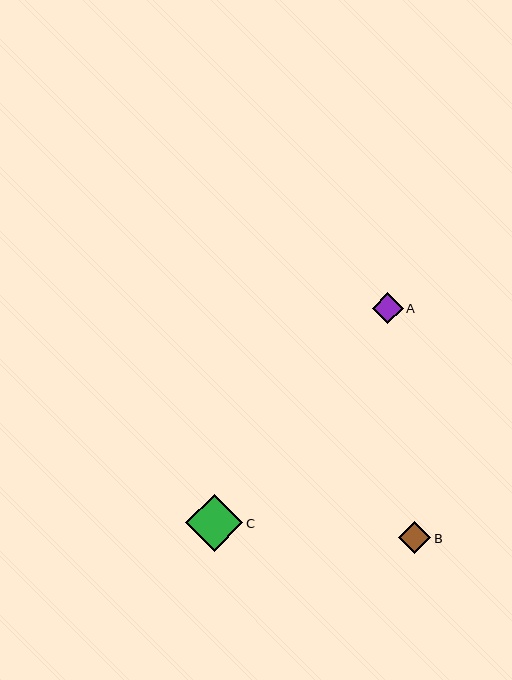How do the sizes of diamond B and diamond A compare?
Diamond B and diamond A are approximately the same size.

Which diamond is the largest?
Diamond C is the largest with a size of approximately 58 pixels.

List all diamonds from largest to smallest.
From largest to smallest: C, B, A.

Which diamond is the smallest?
Diamond A is the smallest with a size of approximately 31 pixels.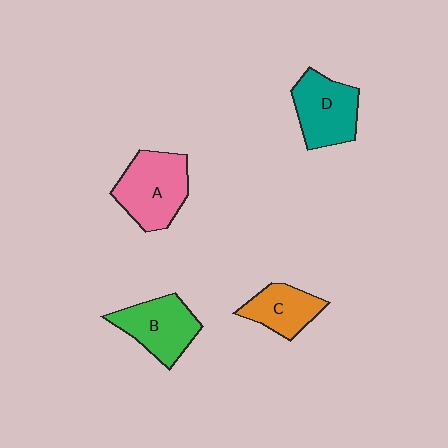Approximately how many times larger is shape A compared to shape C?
Approximately 1.5 times.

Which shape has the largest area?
Shape A (pink).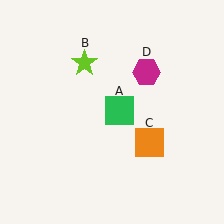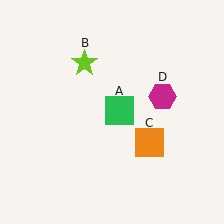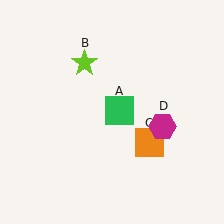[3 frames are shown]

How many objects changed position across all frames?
1 object changed position: magenta hexagon (object D).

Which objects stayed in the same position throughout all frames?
Green square (object A) and lime star (object B) and orange square (object C) remained stationary.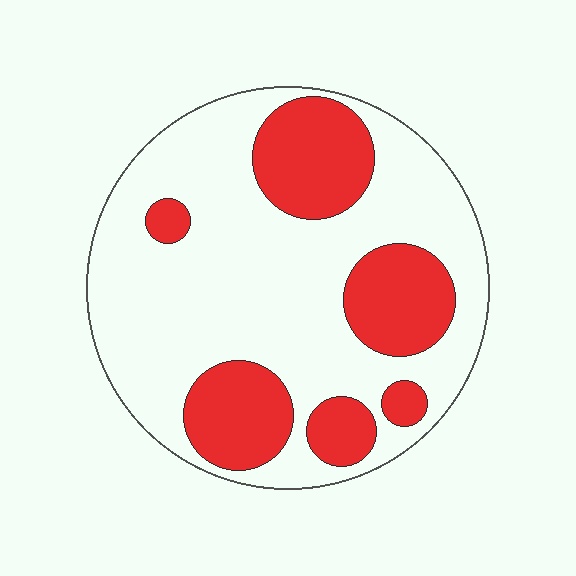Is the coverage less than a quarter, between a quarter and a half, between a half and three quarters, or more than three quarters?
Between a quarter and a half.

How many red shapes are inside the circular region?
6.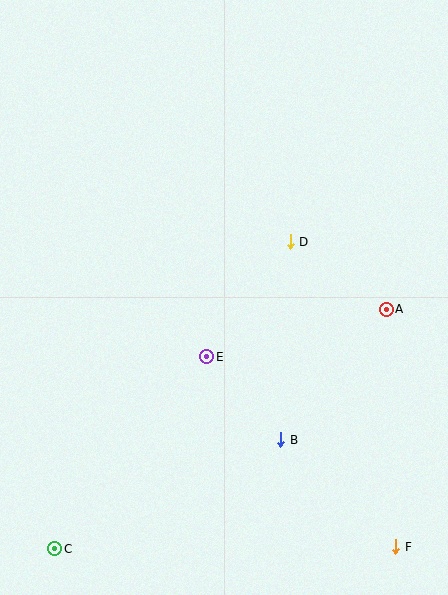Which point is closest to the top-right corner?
Point D is closest to the top-right corner.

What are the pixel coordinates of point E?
Point E is at (207, 357).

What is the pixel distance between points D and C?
The distance between D and C is 386 pixels.